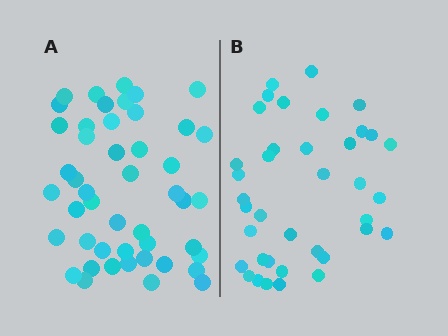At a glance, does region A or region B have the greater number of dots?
Region A (the left region) has more dots.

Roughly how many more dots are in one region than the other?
Region A has roughly 8 or so more dots than region B.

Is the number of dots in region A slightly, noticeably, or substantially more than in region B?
Region A has only slightly more — the two regions are fairly close. The ratio is roughly 1.2 to 1.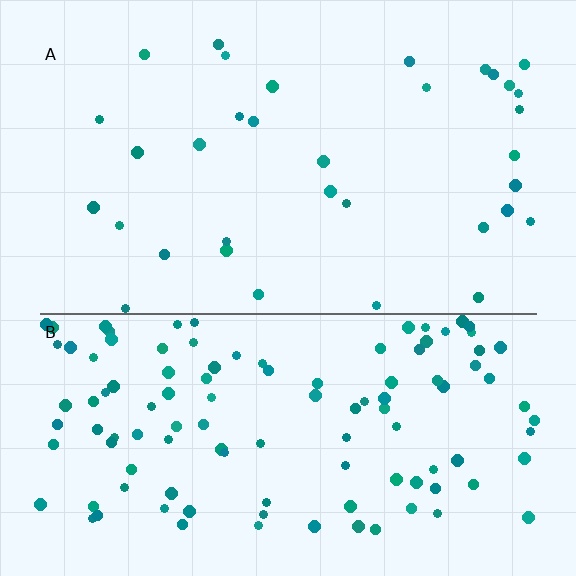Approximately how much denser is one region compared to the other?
Approximately 3.3× — region B over region A.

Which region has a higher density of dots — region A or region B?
B (the bottom).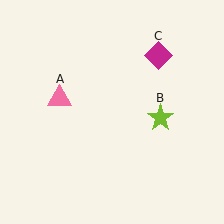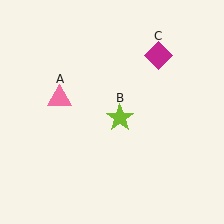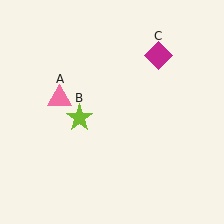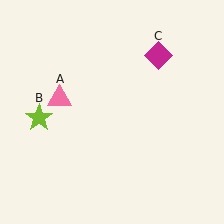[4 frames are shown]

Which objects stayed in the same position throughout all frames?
Pink triangle (object A) and magenta diamond (object C) remained stationary.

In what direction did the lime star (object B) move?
The lime star (object B) moved left.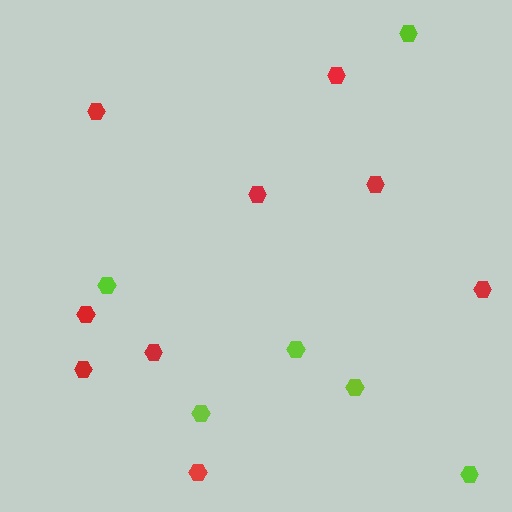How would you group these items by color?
There are 2 groups: one group of red hexagons (9) and one group of lime hexagons (6).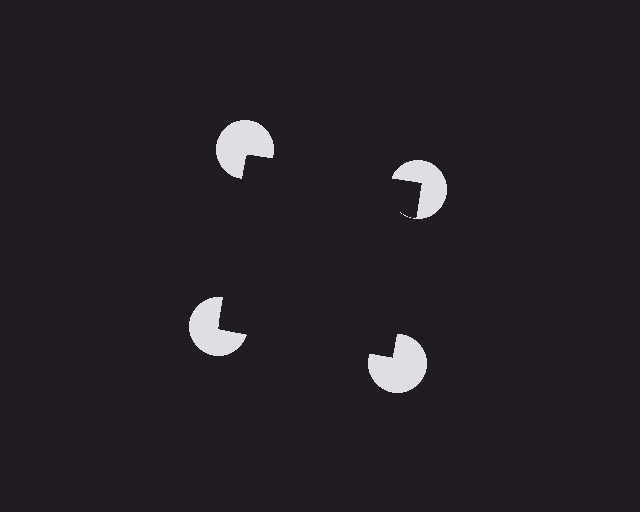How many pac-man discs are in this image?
There are 4 — one at each vertex of the illusory square.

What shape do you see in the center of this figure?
An illusory square — its edges are inferred from the aligned wedge cuts in the pac-man discs, not physically drawn.